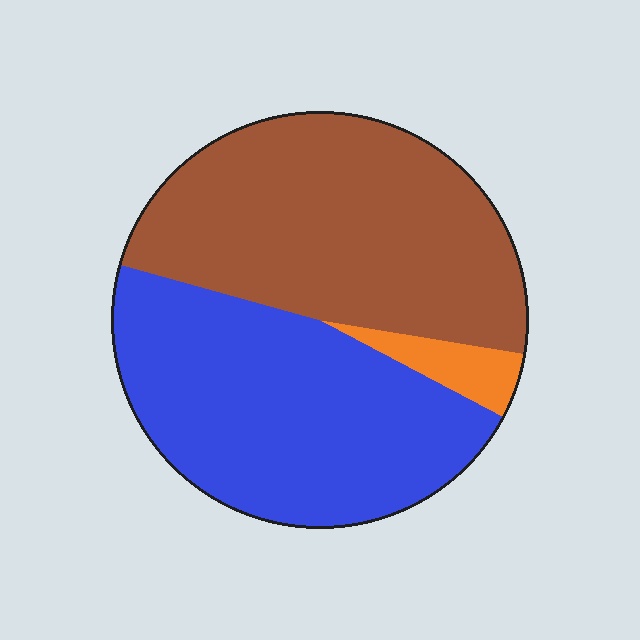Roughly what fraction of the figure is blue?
Blue covers around 45% of the figure.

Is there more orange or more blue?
Blue.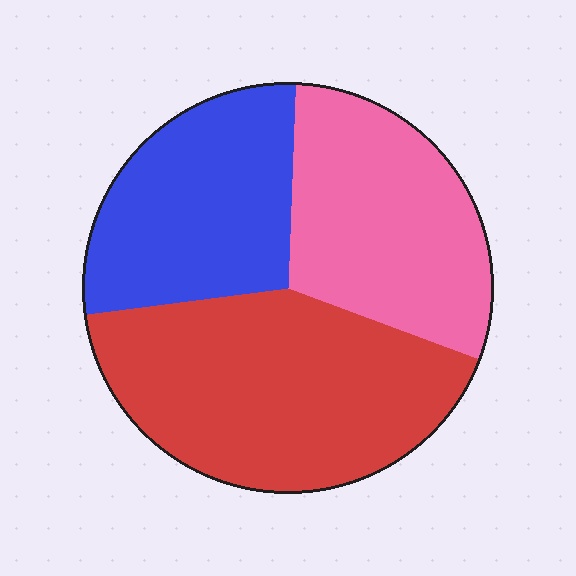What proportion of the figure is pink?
Pink takes up about one third (1/3) of the figure.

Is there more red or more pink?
Red.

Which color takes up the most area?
Red, at roughly 40%.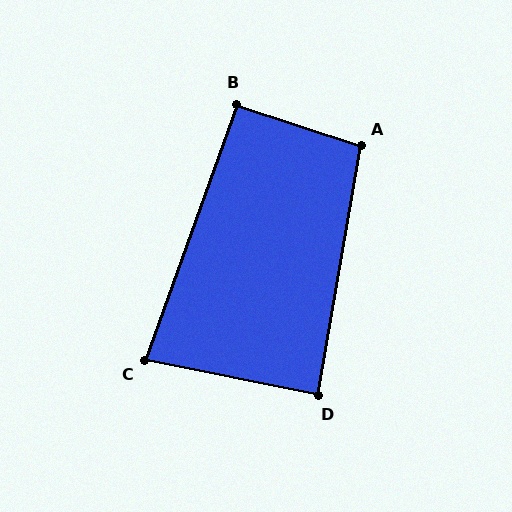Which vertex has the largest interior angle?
A, at approximately 98 degrees.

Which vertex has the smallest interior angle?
C, at approximately 82 degrees.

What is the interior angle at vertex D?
Approximately 88 degrees (approximately right).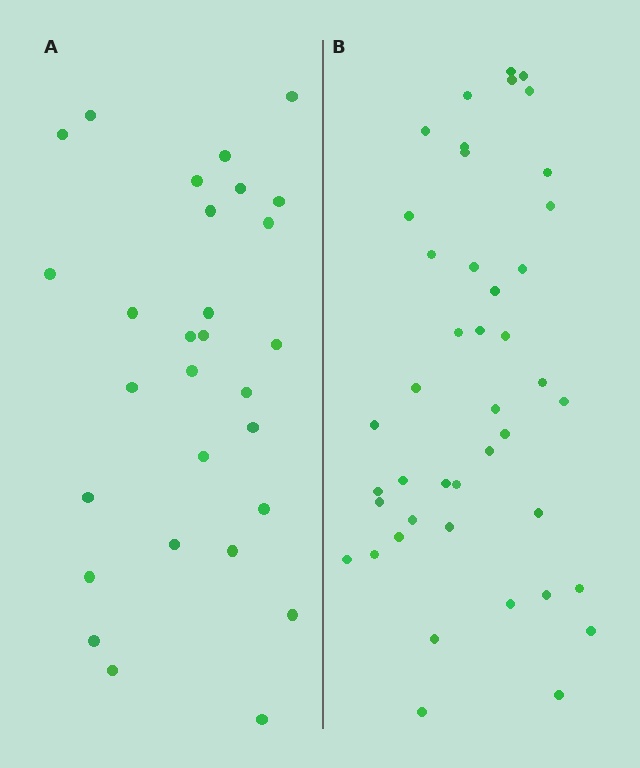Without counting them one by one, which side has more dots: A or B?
Region B (the right region) has more dots.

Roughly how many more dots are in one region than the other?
Region B has approximately 15 more dots than region A.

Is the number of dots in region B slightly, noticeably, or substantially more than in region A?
Region B has substantially more. The ratio is roughly 1.5 to 1.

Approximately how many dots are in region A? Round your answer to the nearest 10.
About 30 dots. (The exact count is 29, which rounds to 30.)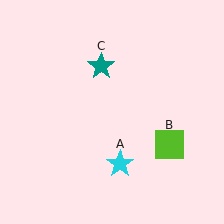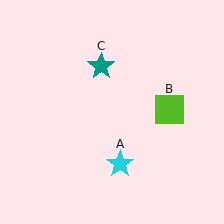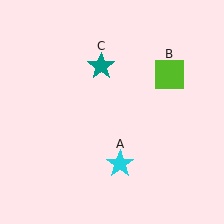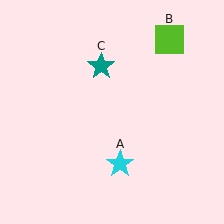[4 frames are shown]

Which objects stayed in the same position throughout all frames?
Cyan star (object A) and teal star (object C) remained stationary.